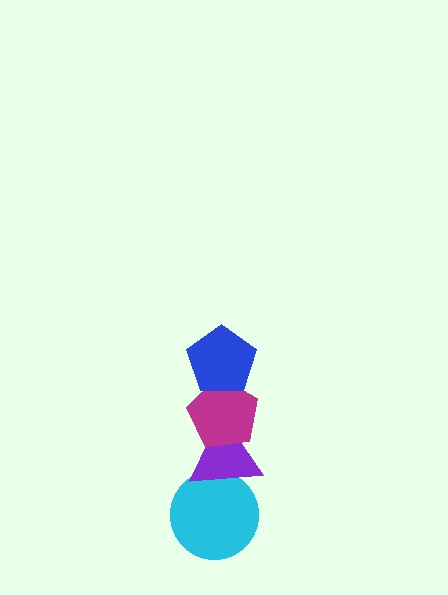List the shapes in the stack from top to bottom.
From top to bottom: the blue pentagon, the magenta pentagon, the purple triangle, the cyan circle.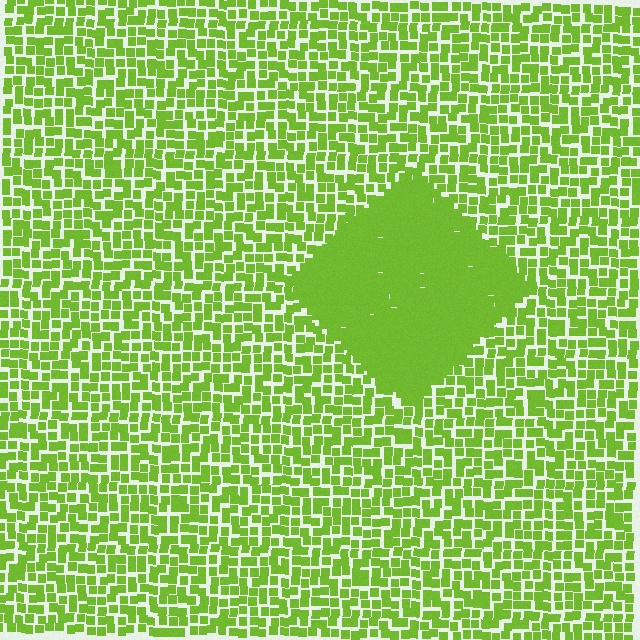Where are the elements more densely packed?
The elements are more densely packed inside the diamond boundary.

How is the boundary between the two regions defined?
The boundary is defined by a change in element density (approximately 2.1x ratio). All elements are the same color, size, and shape.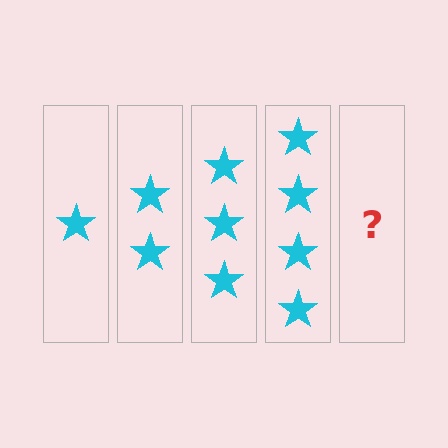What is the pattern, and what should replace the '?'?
The pattern is that each step adds one more star. The '?' should be 5 stars.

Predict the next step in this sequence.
The next step is 5 stars.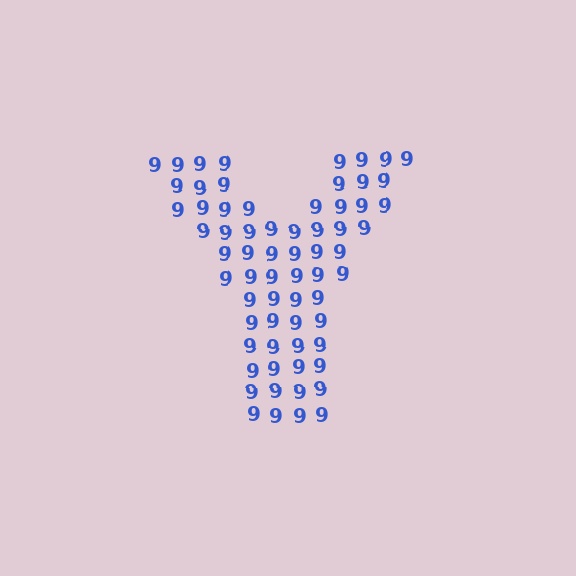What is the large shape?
The large shape is the letter Y.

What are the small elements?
The small elements are digit 9's.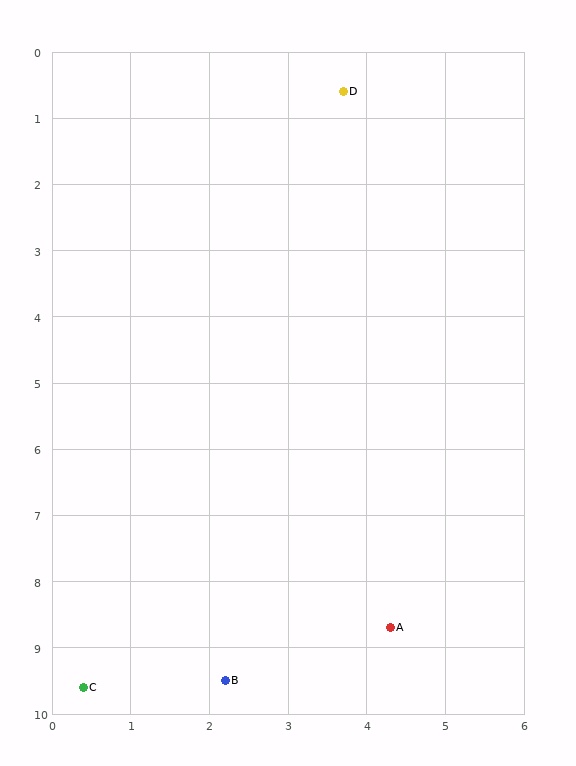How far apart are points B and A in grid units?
Points B and A are about 2.2 grid units apart.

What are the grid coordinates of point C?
Point C is at approximately (0.4, 9.6).